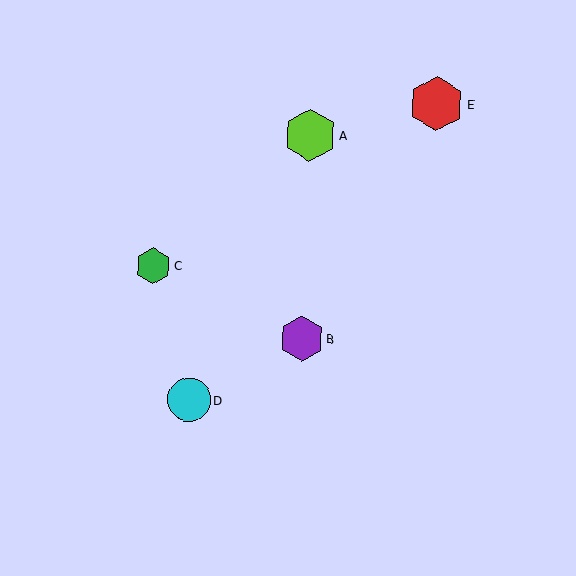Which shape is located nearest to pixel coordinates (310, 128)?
The lime hexagon (labeled A) at (310, 135) is nearest to that location.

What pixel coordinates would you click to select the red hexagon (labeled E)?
Click at (437, 104) to select the red hexagon E.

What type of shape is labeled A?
Shape A is a lime hexagon.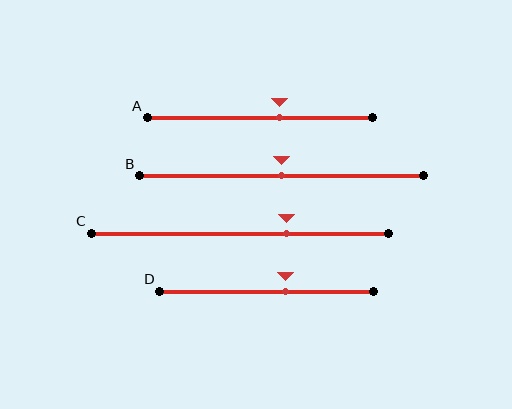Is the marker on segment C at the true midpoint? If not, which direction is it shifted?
No, the marker on segment C is shifted to the right by about 16% of the segment length.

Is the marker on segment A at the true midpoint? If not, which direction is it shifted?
No, the marker on segment A is shifted to the right by about 9% of the segment length.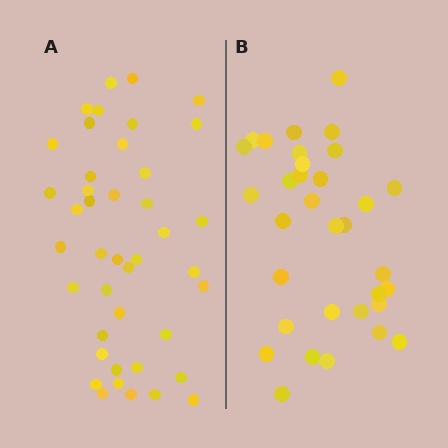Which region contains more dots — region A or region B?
Region A (the left region) has more dots.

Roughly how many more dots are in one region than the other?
Region A has roughly 8 or so more dots than region B.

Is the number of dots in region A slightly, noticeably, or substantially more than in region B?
Region A has noticeably more, but not dramatically so. The ratio is roughly 1.3 to 1.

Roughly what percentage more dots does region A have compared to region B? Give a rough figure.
About 25% more.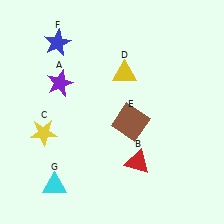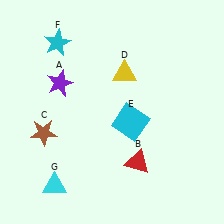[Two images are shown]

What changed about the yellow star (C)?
In Image 1, C is yellow. In Image 2, it changed to brown.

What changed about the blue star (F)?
In Image 1, F is blue. In Image 2, it changed to cyan.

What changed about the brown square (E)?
In Image 1, E is brown. In Image 2, it changed to cyan.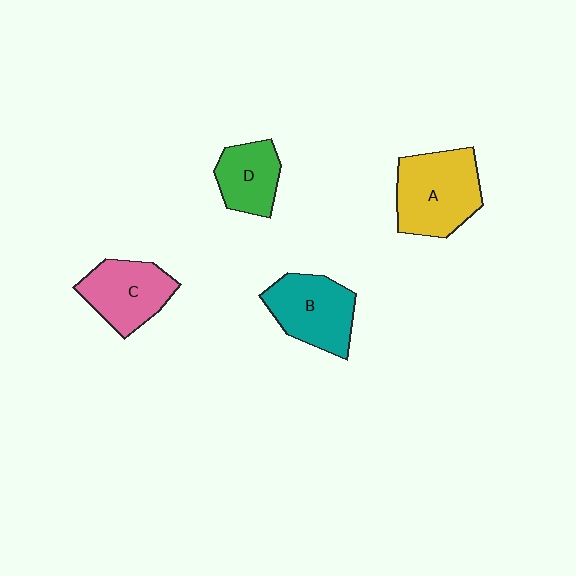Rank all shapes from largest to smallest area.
From largest to smallest: A (yellow), B (teal), C (pink), D (green).